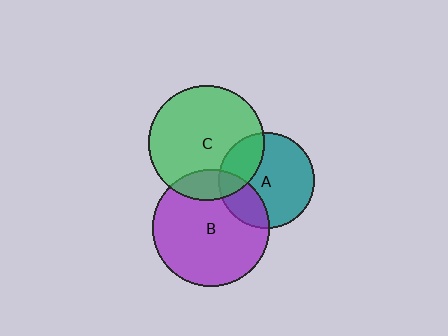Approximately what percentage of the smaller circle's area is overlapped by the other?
Approximately 15%.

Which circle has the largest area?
Circle B (purple).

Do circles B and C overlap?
Yes.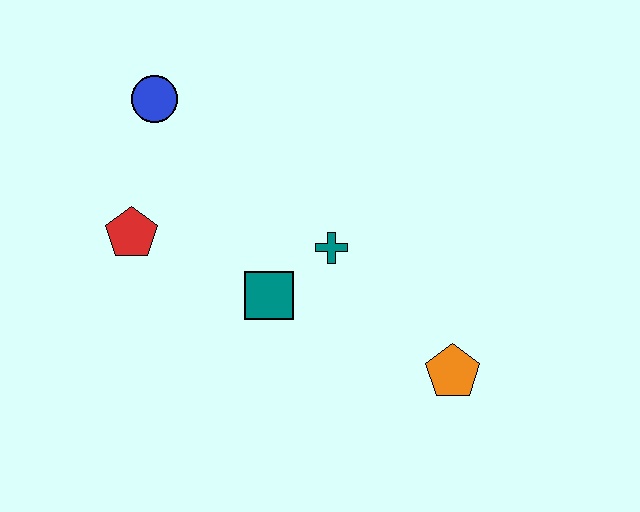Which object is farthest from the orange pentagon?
The blue circle is farthest from the orange pentagon.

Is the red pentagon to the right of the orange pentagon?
No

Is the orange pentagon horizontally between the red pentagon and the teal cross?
No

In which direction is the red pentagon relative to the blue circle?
The red pentagon is below the blue circle.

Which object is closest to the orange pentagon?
The teal cross is closest to the orange pentagon.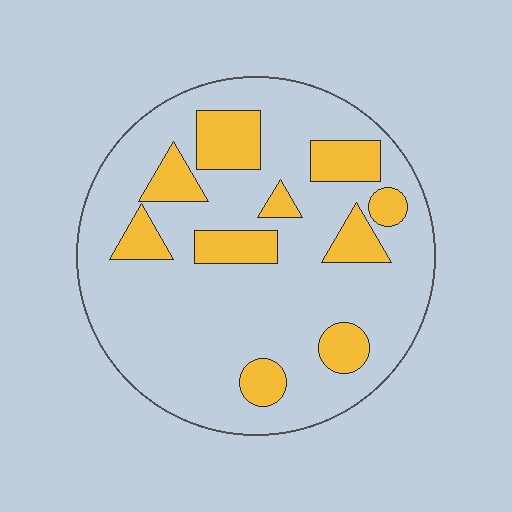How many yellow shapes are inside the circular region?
10.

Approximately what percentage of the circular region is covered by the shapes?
Approximately 20%.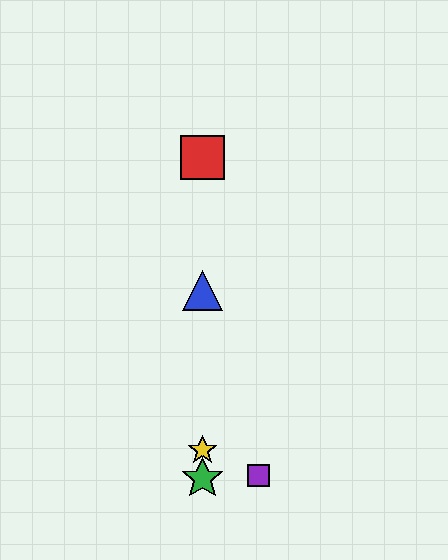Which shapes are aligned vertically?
The red square, the blue triangle, the green star, the yellow star are aligned vertically.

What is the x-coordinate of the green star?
The green star is at x≈202.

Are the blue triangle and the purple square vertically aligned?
No, the blue triangle is at x≈202 and the purple square is at x≈259.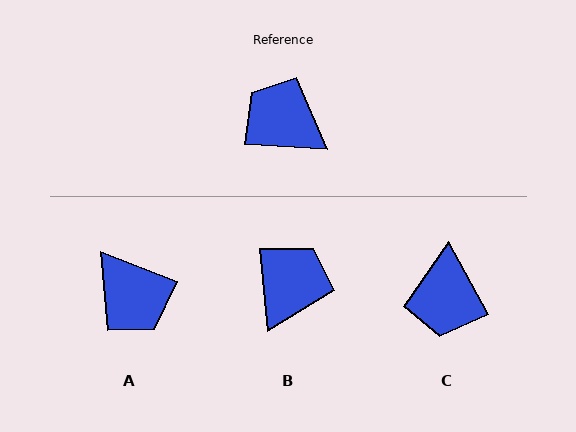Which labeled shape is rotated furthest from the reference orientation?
A, about 162 degrees away.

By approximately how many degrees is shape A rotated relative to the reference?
Approximately 162 degrees counter-clockwise.